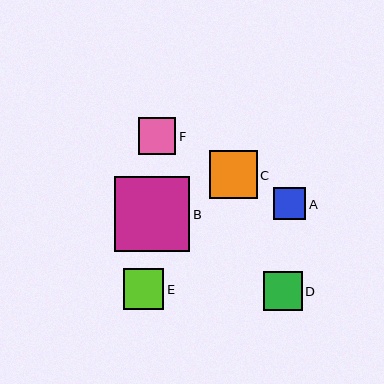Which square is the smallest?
Square A is the smallest with a size of approximately 32 pixels.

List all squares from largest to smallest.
From largest to smallest: B, C, E, D, F, A.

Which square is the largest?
Square B is the largest with a size of approximately 75 pixels.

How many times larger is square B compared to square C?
Square B is approximately 1.6 times the size of square C.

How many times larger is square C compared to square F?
Square C is approximately 1.3 times the size of square F.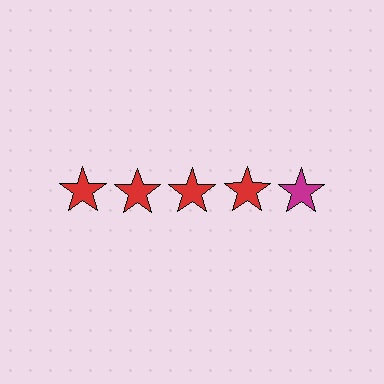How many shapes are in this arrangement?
There are 5 shapes arranged in a grid pattern.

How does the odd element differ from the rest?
It has a different color: magenta instead of red.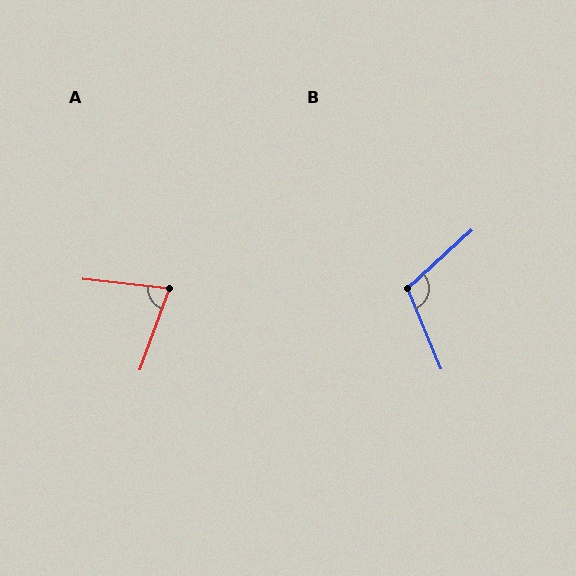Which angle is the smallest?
A, at approximately 76 degrees.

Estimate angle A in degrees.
Approximately 76 degrees.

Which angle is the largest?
B, at approximately 110 degrees.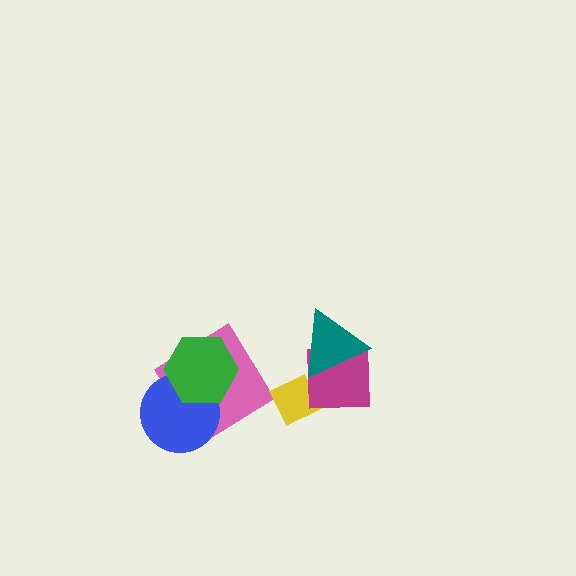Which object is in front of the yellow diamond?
The magenta square is in front of the yellow diamond.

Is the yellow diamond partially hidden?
Yes, it is partially covered by another shape.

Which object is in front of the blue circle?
The green hexagon is in front of the blue circle.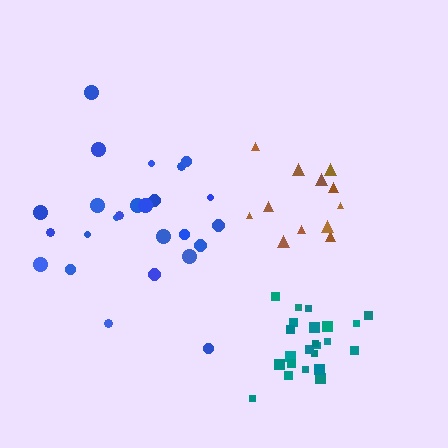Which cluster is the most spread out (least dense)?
Blue.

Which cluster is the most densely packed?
Teal.